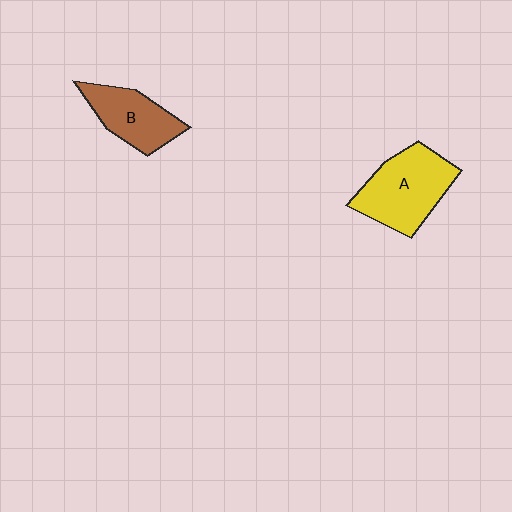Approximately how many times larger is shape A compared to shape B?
Approximately 1.4 times.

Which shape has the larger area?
Shape A (yellow).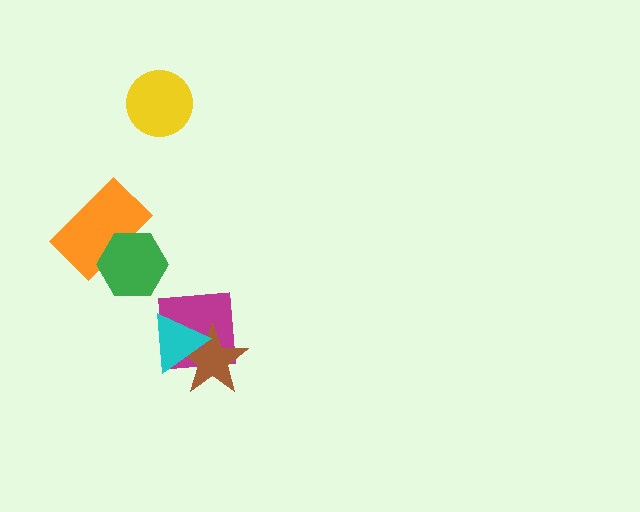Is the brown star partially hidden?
Yes, it is partially covered by another shape.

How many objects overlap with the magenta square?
2 objects overlap with the magenta square.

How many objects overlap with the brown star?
2 objects overlap with the brown star.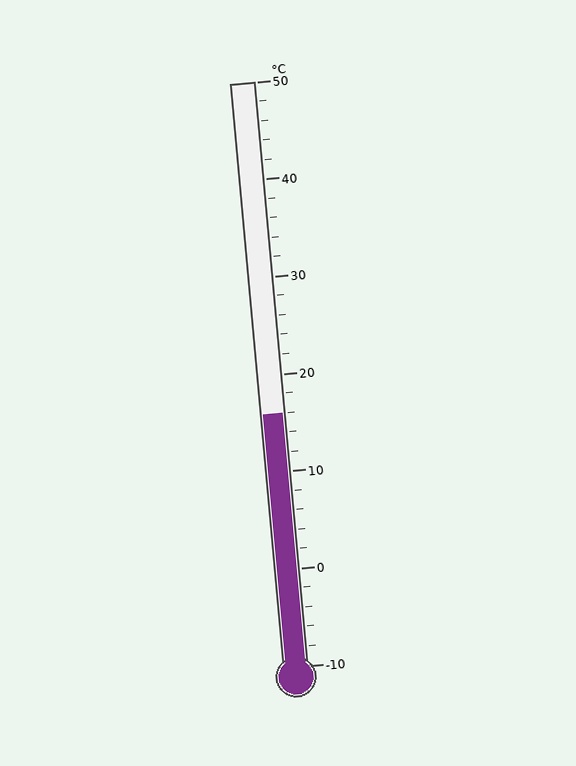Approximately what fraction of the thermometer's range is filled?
The thermometer is filled to approximately 45% of its range.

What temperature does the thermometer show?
The thermometer shows approximately 16°C.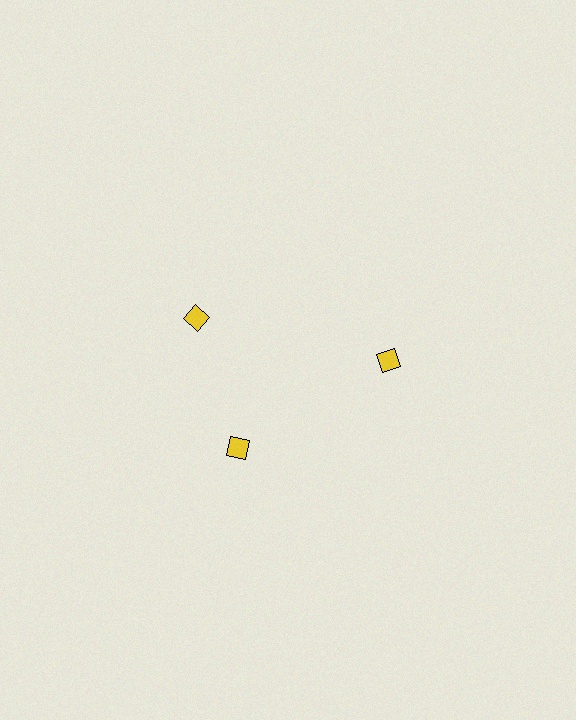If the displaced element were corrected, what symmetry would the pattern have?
It would have 3-fold rotational symmetry — the pattern would map onto itself every 120 degrees.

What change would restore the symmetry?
The symmetry would be restored by rotating it back into even spacing with its neighbors so that all 3 diamonds sit at equal angles and equal distance from the center.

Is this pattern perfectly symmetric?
No. The 3 yellow diamonds are arranged in a ring, but one element near the 11 o'clock position is rotated out of alignment along the ring, breaking the 3-fold rotational symmetry.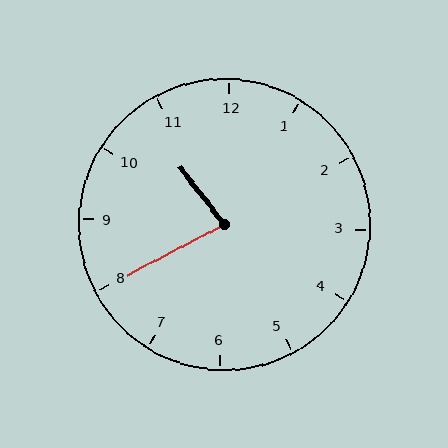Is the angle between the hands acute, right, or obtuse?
It is acute.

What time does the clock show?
10:40.